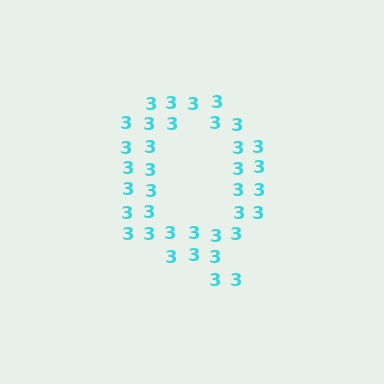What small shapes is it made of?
It is made of small digit 3's.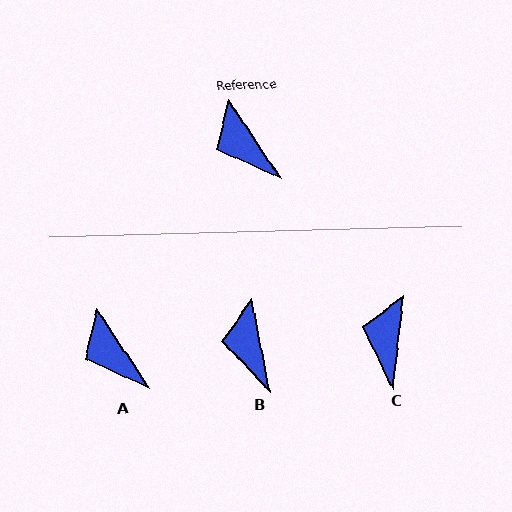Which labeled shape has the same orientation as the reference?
A.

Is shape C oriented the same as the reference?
No, it is off by about 41 degrees.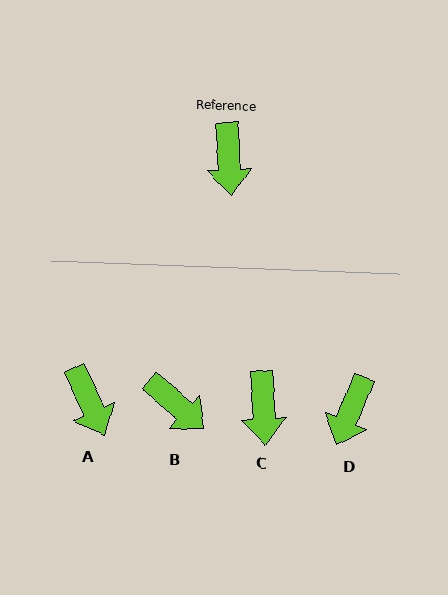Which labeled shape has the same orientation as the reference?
C.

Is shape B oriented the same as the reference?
No, it is off by about 45 degrees.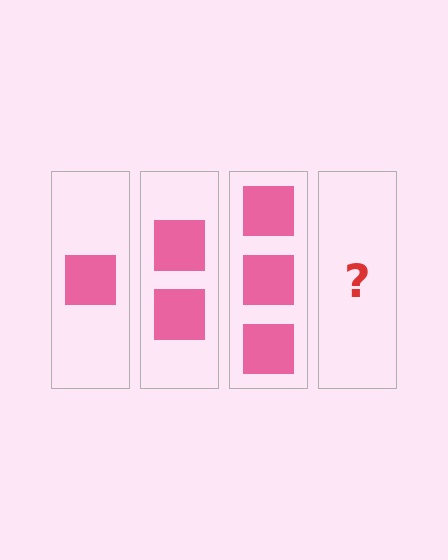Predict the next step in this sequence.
The next step is 4 squares.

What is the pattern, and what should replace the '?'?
The pattern is that each step adds one more square. The '?' should be 4 squares.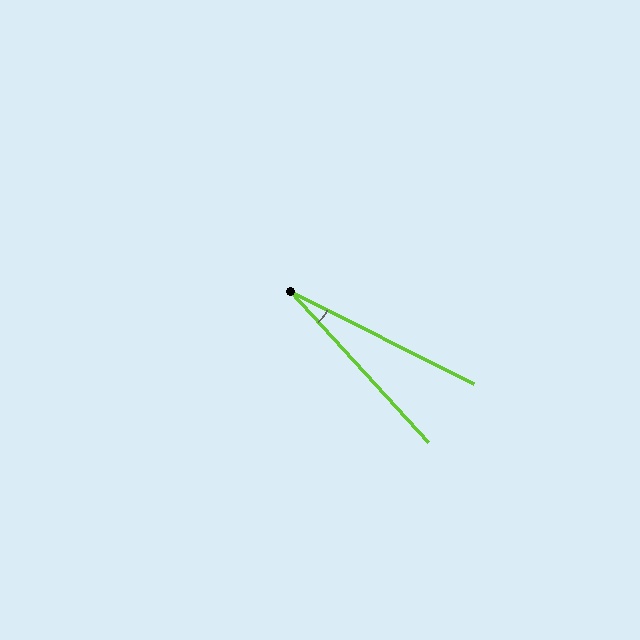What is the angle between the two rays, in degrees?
Approximately 21 degrees.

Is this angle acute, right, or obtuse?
It is acute.